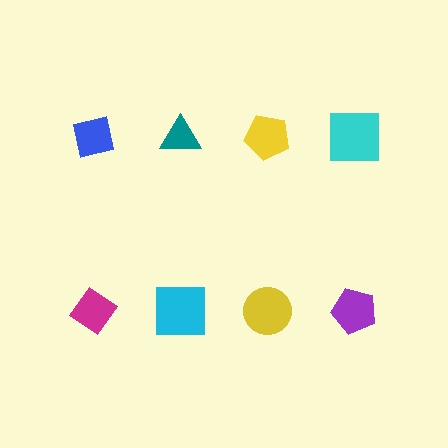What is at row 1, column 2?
A teal triangle.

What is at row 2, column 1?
A magenta diamond.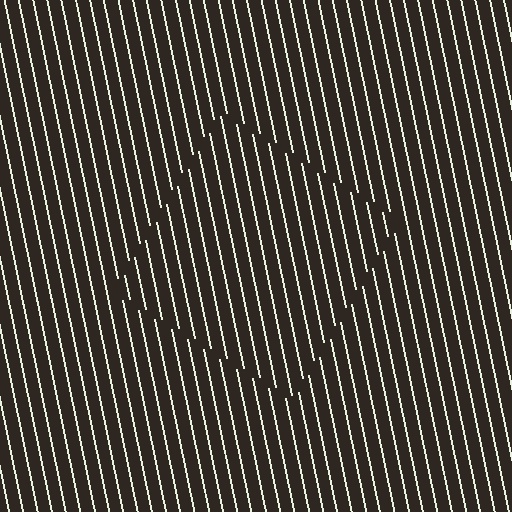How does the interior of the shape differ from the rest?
The interior of the shape contains the same grating, shifted by half a period — the contour is defined by the phase discontinuity where line-ends from the inner and outer gratings abut.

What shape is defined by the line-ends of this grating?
An illusory square. The interior of the shape contains the same grating, shifted by half a period — the contour is defined by the phase discontinuity where line-ends from the inner and outer gratings abut.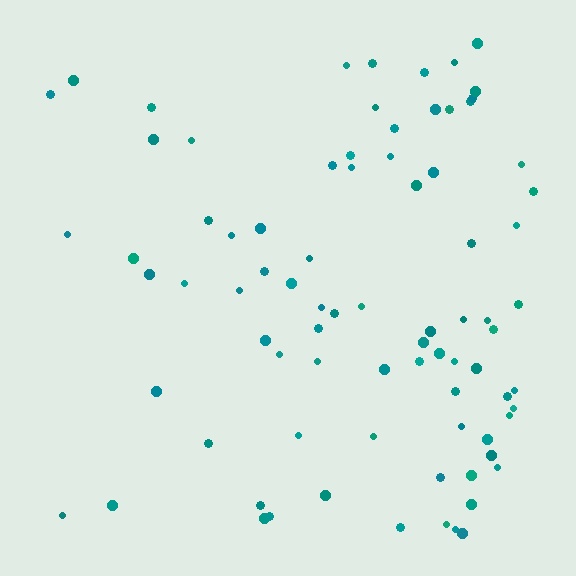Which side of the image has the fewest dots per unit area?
The left.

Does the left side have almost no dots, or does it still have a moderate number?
Still a moderate number, just noticeably fewer than the right.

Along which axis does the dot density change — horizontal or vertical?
Horizontal.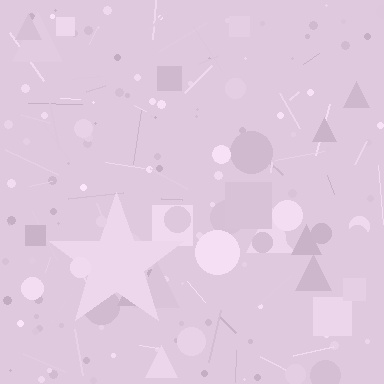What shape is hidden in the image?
A star is hidden in the image.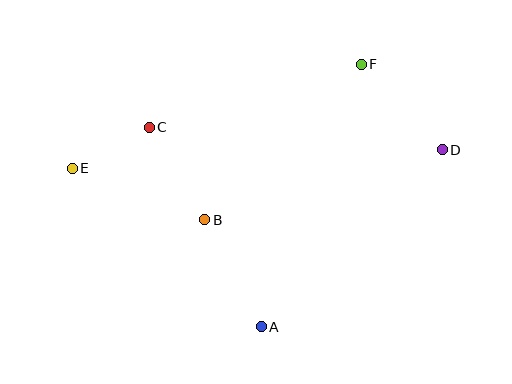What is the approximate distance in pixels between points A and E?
The distance between A and E is approximately 247 pixels.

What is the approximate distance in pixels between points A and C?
The distance between A and C is approximately 229 pixels.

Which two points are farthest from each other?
Points D and E are farthest from each other.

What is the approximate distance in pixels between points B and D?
The distance between B and D is approximately 247 pixels.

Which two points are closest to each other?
Points C and E are closest to each other.